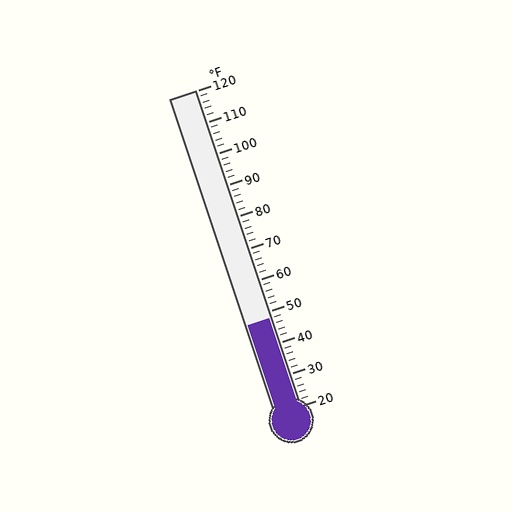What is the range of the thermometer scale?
The thermometer scale ranges from 20°F to 120°F.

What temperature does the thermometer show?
The thermometer shows approximately 48°F.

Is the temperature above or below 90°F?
The temperature is below 90°F.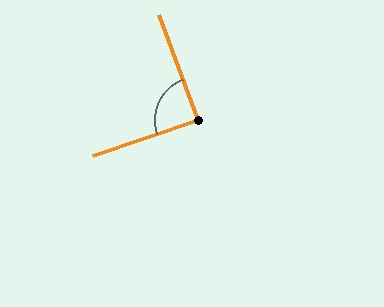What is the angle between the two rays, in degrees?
Approximately 89 degrees.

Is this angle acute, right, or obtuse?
It is approximately a right angle.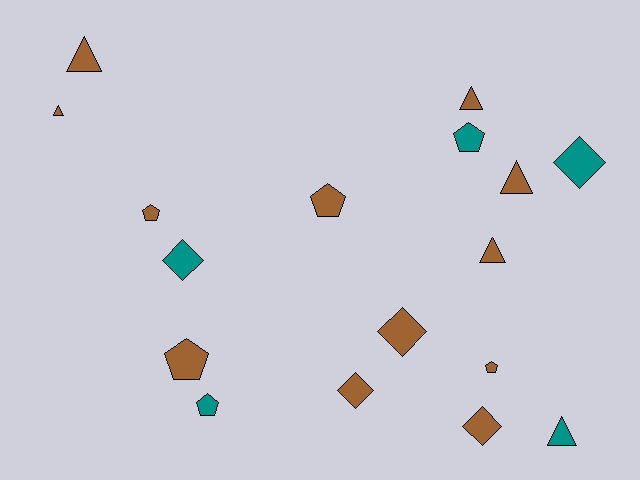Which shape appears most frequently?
Triangle, with 6 objects.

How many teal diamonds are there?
There are 2 teal diamonds.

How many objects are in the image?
There are 17 objects.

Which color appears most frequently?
Brown, with 12 objects.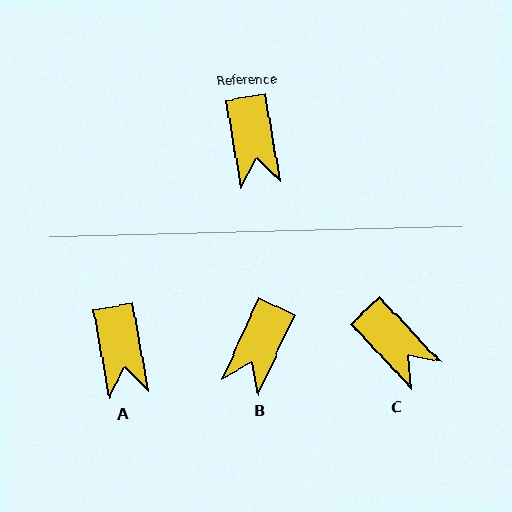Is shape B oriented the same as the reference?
No, it is off by about 35 degrees.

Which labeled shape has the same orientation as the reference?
A.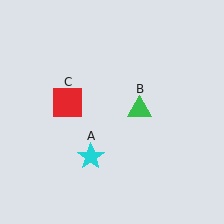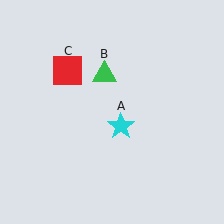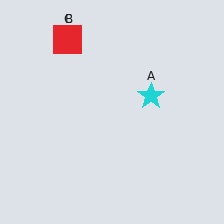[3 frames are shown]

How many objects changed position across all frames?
3 objects changed position: cyan star (object A), green triangle (object B), red square (object C).